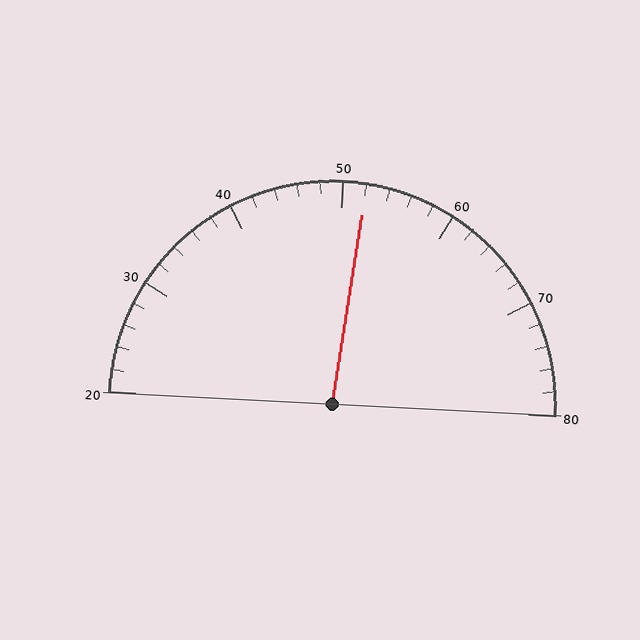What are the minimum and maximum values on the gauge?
The gauge ranges from 20 to 80.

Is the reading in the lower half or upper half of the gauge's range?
The reading is in the upper half of the range (20 to 80).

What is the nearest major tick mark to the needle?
The nearest major tick mark is 50.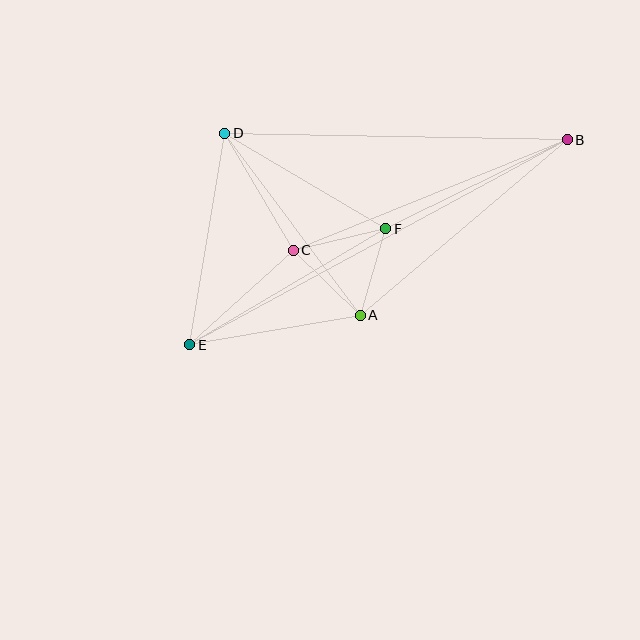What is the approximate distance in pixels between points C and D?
The distance between C and D is approximately 136 pixels.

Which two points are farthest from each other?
Points B and E are farthest from each other.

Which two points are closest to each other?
Points A and F are closest to each other.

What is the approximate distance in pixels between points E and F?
The distance between E and F is approximately 227 pixels.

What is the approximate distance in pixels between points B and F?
The distance between B and F is approximately 202 pixels.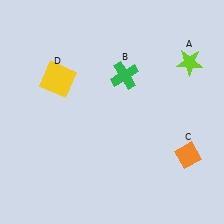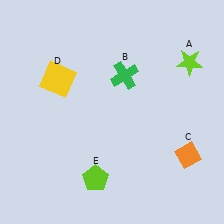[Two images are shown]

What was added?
A lime pentagon (E) was added in Image 2.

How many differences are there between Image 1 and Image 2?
There is 1 difference between the two images.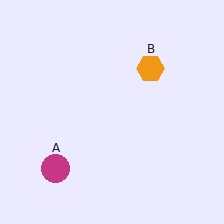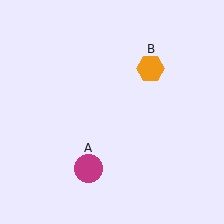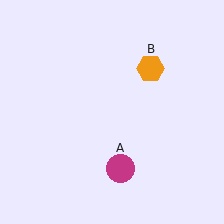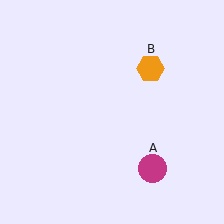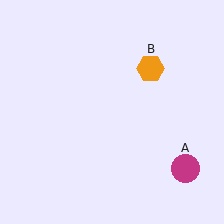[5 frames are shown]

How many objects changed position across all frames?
1 object changed position: magenta circle (object A).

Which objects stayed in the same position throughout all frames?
Orange hexagon (object B) remained stationary.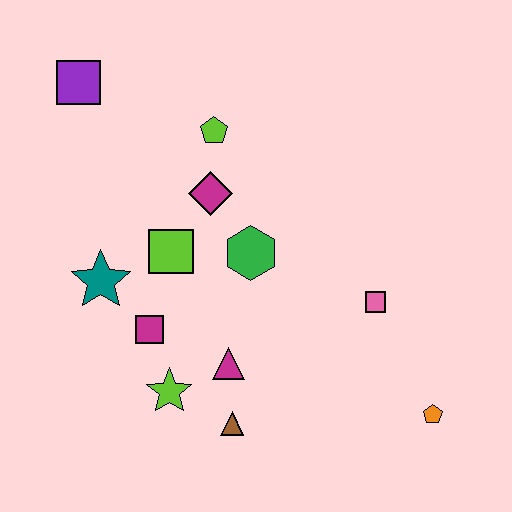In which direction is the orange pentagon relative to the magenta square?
The orange pentagon is to the right of the magenta square.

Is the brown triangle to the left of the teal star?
No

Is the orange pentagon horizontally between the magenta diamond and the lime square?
No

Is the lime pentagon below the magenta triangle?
No